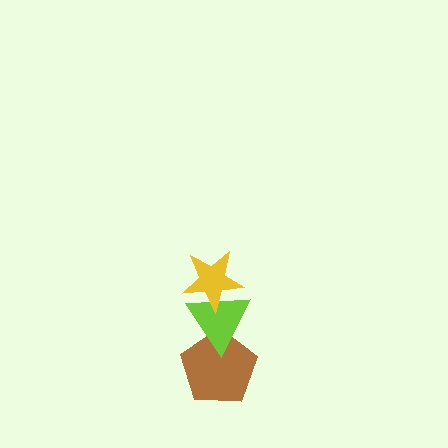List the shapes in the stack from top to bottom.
From top to bottom: the yellow star, the lime triangle, the brown pentagon.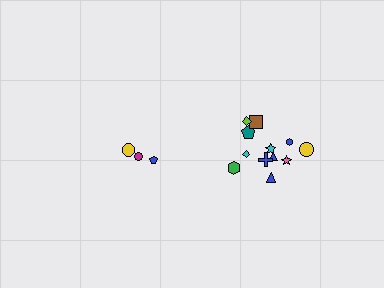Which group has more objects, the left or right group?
The right group.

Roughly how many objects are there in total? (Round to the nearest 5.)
Roughly 15 objects in total.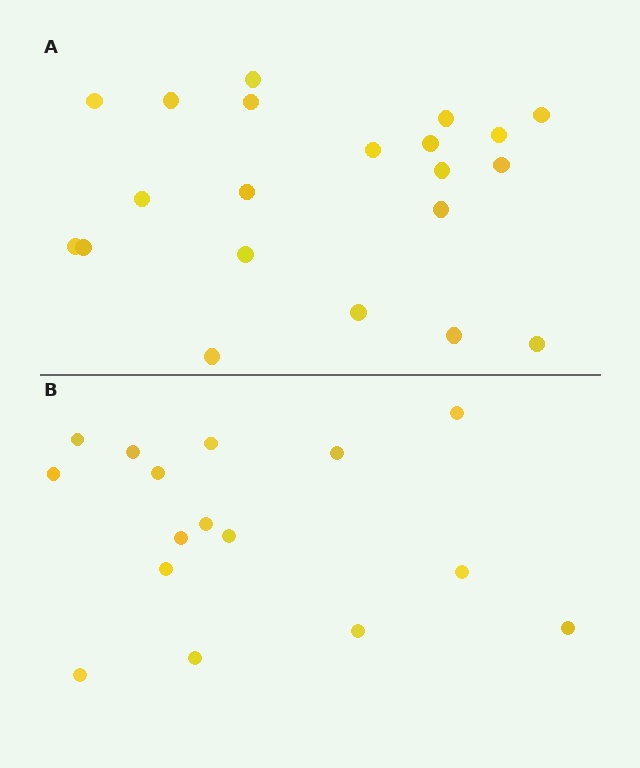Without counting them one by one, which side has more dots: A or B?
Region A (the top region) has more dots.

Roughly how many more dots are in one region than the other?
Region A has about 5 more dots than region B.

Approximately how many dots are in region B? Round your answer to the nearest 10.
About 20 dots. (The exact count is 16, which rounds to 20.)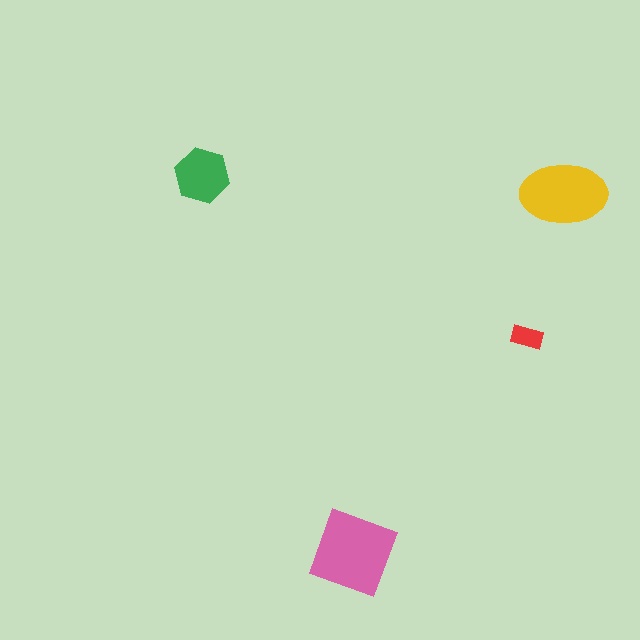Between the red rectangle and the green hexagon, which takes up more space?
The green hexagon.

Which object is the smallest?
The red rectangle.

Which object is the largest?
The pink square.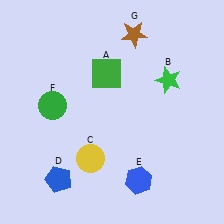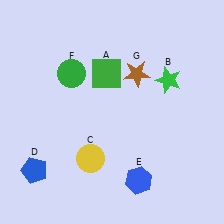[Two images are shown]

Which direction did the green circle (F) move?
The green circle (F) moved up.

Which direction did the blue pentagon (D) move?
The blue pentagon (D) moved left.